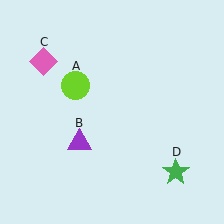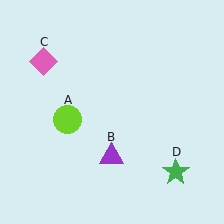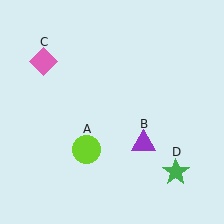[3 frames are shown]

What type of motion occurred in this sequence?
The lime circle (object A), purple triangle (object B) rotated counterclockwise around the center of the scene.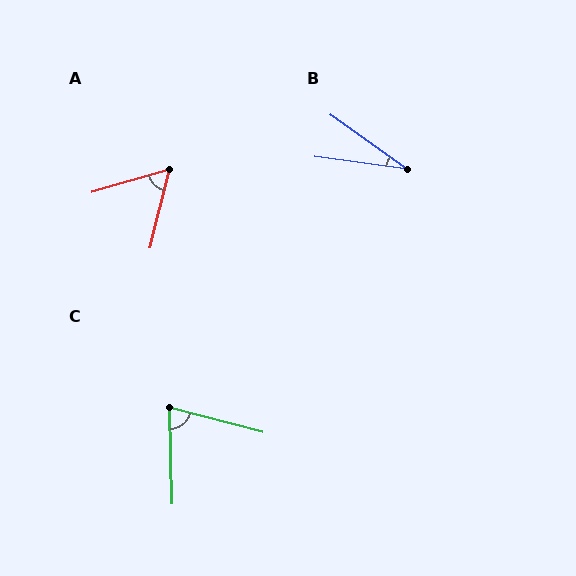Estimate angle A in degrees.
Approximately 60 degrees.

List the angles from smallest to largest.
B (28°), A (60°), C (74°).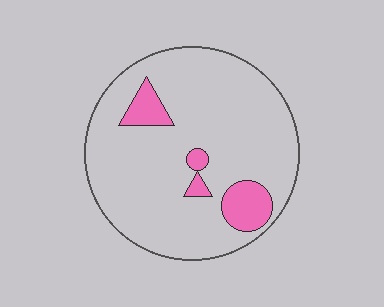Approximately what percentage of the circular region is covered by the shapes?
Approximately 10%.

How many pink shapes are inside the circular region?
4.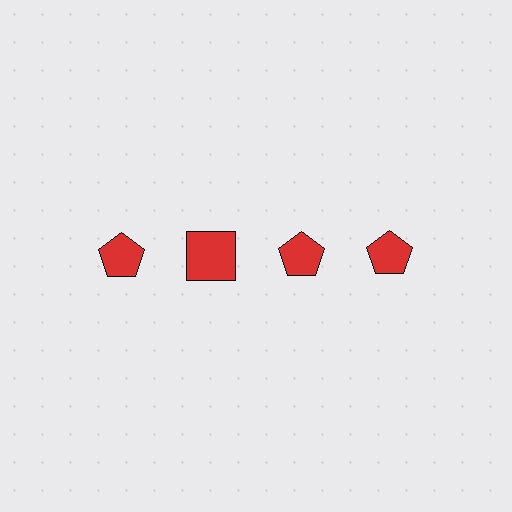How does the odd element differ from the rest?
It has a different shape: square instead of pentagon.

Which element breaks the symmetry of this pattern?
The red square in the top row, second from left column breaks the symmetry. All other shapes are red pentagons.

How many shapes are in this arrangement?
There are 4 shapes arranged in a grid pattern.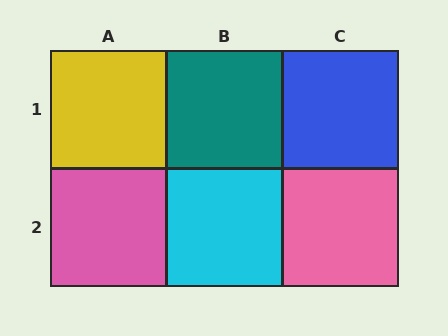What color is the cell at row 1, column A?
Yellow.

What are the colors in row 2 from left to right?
Pink, cyan, pink.